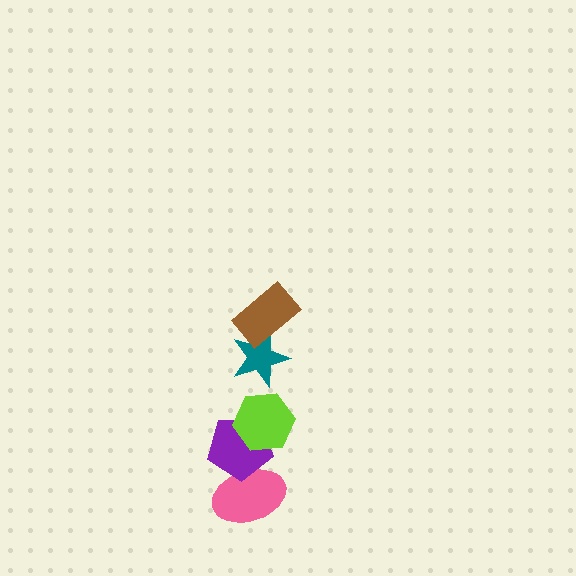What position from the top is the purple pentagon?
The purple pentagon is 4th from the top.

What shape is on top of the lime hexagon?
The teal star is on top of the lime hexagon.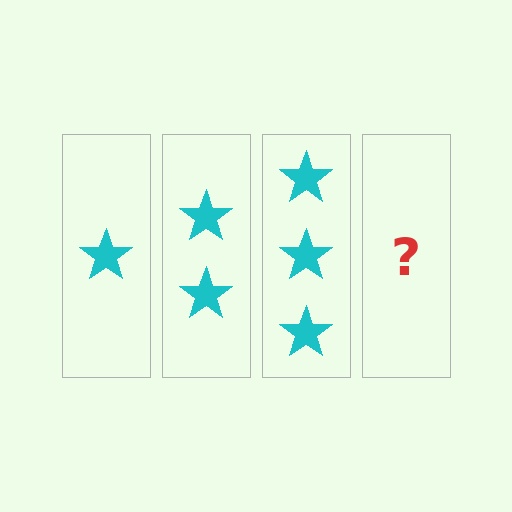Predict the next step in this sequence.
The next step is 4 stars.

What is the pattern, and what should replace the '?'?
The pattern is that each step adds one more star. The '?' should be 4 stars.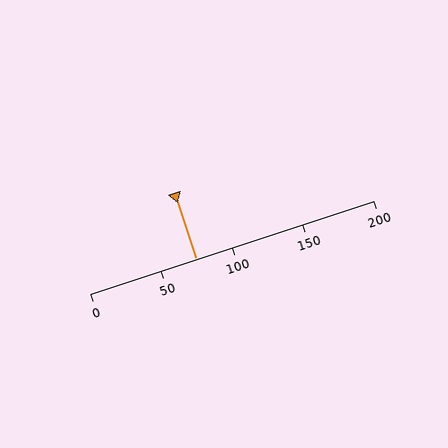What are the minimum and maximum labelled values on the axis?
The axis runs from 0 to 200.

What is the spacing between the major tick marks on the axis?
The major ticks are spaced 50 apart.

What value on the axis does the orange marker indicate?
The marker indicates approximately 75.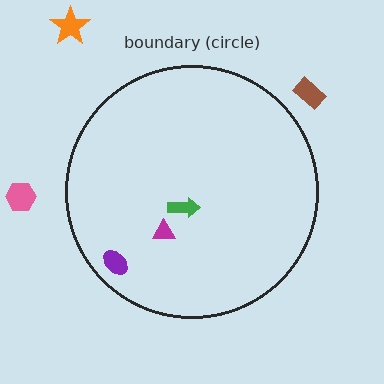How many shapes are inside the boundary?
3 inside, 3 outside.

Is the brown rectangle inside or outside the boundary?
Outside.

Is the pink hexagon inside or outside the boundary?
Outside.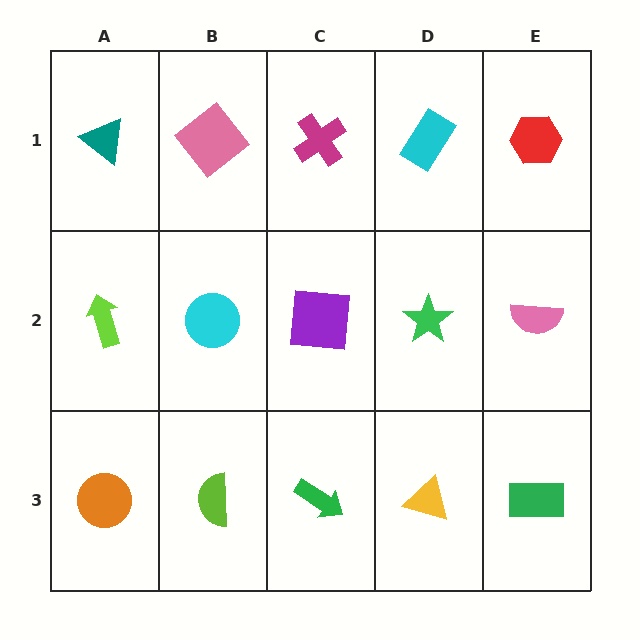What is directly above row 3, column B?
A cyan circle.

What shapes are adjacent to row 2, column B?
A pink diamond (row 1, column B), a lime semicircle (row 3, column B), a lime arrow (row 2, column A), a purple square (row 2, column C).